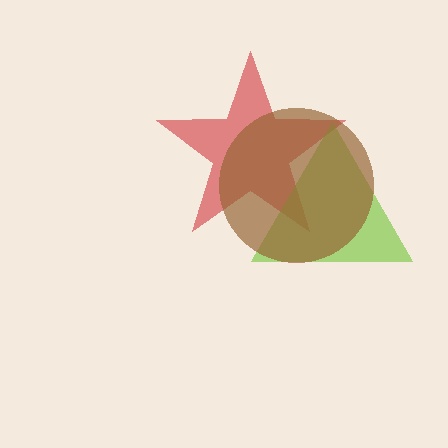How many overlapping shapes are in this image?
There are 3 overlapping shapes in the image.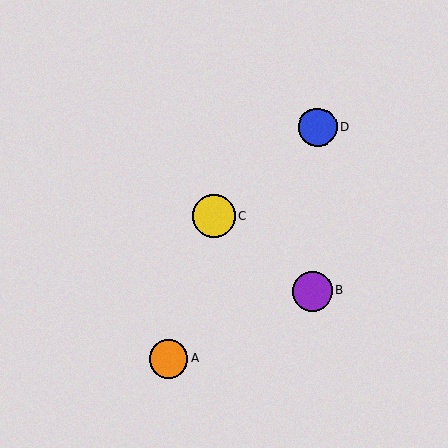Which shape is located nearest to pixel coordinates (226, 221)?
The yellow circle (labeled C) at (214, 216) is nearest to that location.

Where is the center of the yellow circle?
The center of the yellow circle is at (214, 216).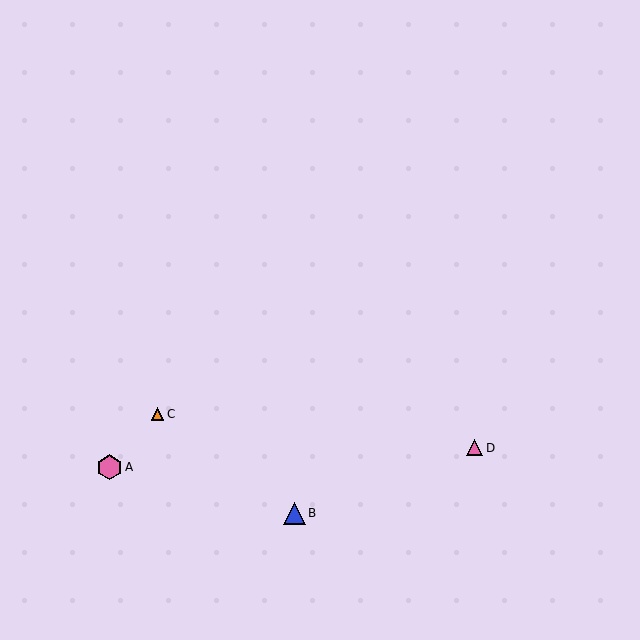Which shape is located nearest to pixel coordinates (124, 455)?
The pink hexagon (labeled A) at (109, 467) is nearest to that location.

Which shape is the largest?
The pink hexagon (labeled A) is the largest.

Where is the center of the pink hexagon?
The center of the pink hexagon is at (109, 467).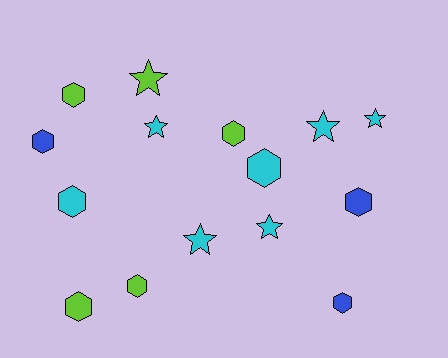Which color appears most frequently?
Cyan, with 7 objects.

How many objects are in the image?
There are 15 objects.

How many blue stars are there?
There are no blue stars.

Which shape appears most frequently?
Hexagon, with 9 objects.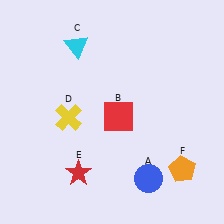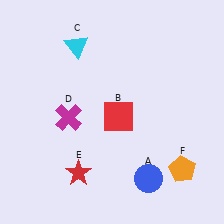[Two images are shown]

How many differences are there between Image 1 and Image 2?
There is 1 difference between the two images.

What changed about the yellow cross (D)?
In Image 1, D is yellow. In Image 2, it changed to magenta.